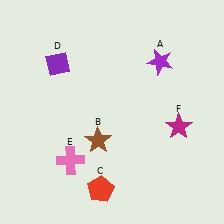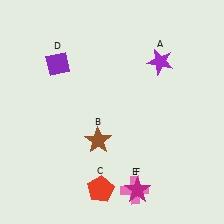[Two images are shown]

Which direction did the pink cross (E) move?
The pink cross (E) moved right.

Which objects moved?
The objects that moved are: the pink cross (E), the magenta star (F).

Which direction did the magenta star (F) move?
The magenta star (F) moved down.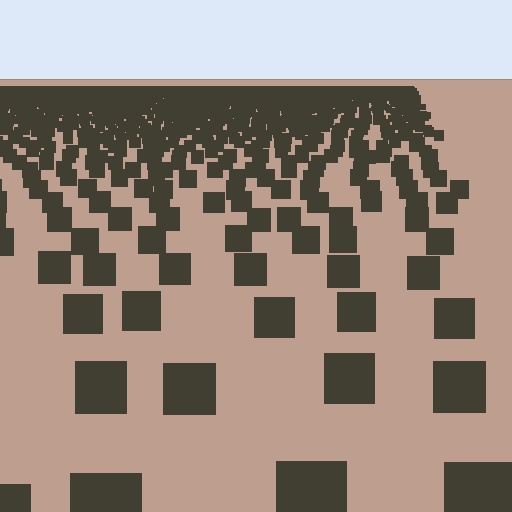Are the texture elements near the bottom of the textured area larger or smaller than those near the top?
Larger. Near the bottom, elements are closer to the viewer and appear at a bigger on-screen size.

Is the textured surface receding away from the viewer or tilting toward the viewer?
The surface is receding away from the viewer. Texture elements get smaller and denser toward the top.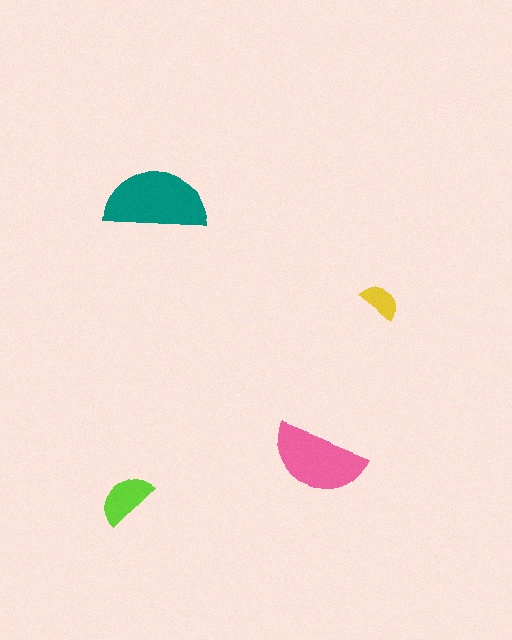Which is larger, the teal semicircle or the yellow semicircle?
The teal one.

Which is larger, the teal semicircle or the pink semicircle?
The teal one.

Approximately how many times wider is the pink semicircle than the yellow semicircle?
About 2.5 times wider.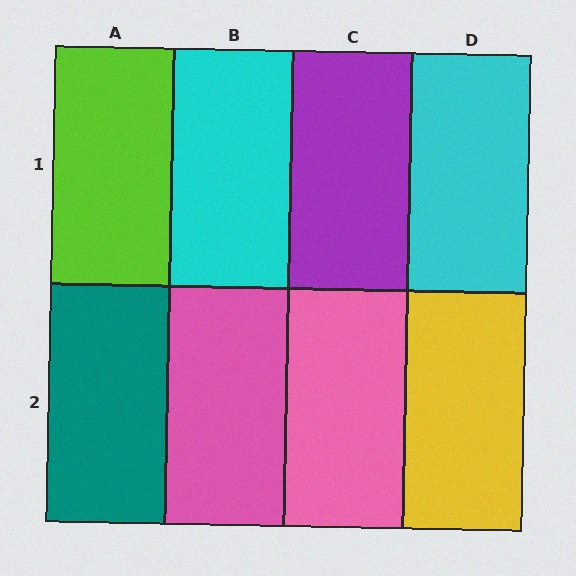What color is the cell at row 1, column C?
Purple.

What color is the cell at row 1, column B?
Cyan.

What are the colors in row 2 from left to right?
Teal, pink, pink, yellow.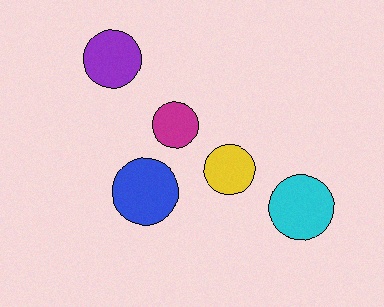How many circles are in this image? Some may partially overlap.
There are 5 circles.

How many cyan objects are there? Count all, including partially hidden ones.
There is 1 cyan object.